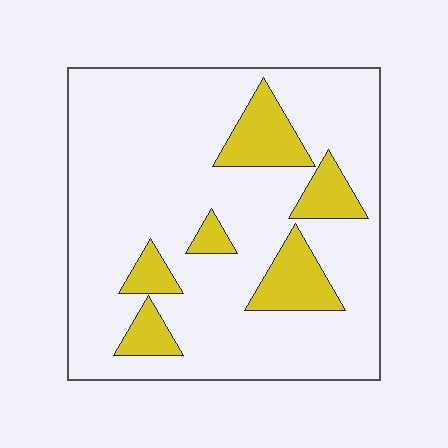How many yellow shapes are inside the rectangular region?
6.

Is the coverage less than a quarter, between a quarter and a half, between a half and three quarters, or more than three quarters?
Less than a quarter.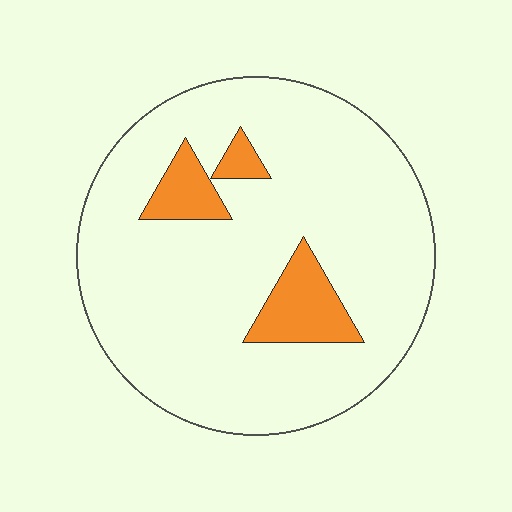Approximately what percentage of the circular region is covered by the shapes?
Approximately 10%.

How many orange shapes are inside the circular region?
3.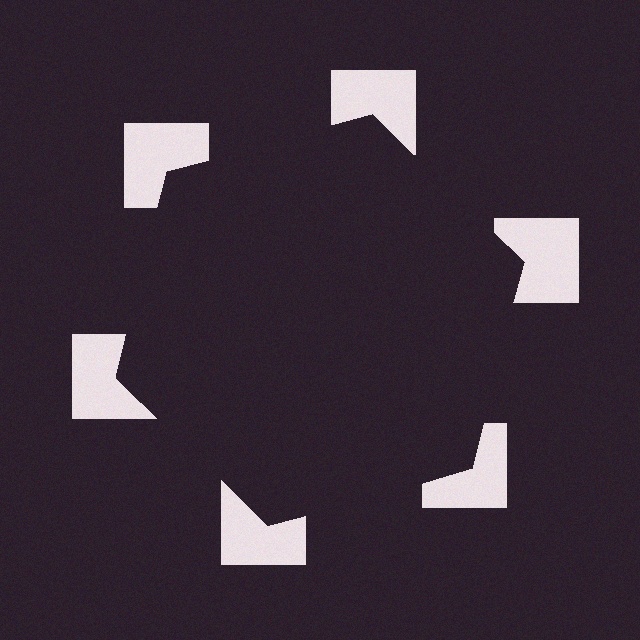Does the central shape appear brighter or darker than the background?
It typically appears slightly darker than the background, even though no actual brightness change is drawn.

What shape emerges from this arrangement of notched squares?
An illusory hexagon — its edges are inferred from the aligned wedge cuts in the notched squares, not physically drawn.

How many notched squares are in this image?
There are 6 — one at each vertex of the illusory hexagon.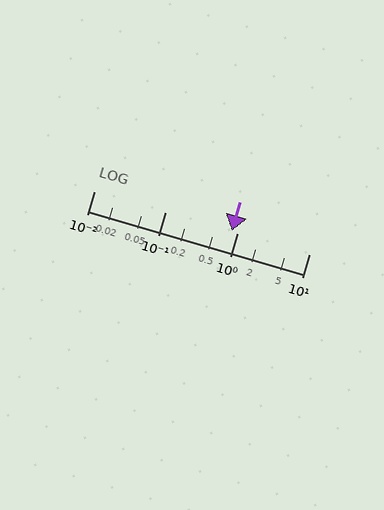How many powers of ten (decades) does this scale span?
The scale spans 3 decades, from 0.01 to 10.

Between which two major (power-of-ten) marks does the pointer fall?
The pointer is between 0.1 and 1.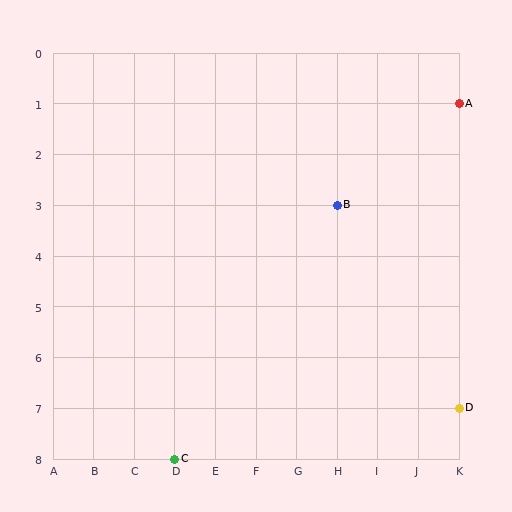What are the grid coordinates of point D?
Point D is at grid coordinates (K, 7).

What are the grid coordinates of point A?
Point A is at grid coordinates (K, 1).